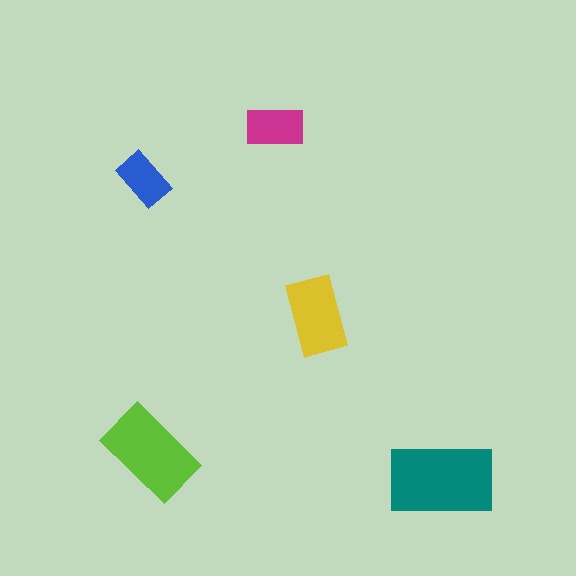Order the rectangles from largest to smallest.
the teal one, the lime one, the yellow one, the magenta one, the blue one.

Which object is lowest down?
The teal rectangle is bottommost.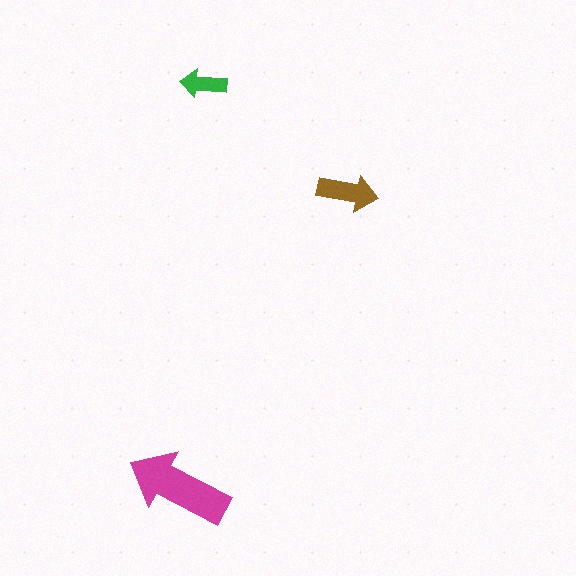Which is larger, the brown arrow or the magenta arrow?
The magenta one.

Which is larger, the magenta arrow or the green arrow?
The magenta one.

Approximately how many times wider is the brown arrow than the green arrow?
About 1.5 times wider.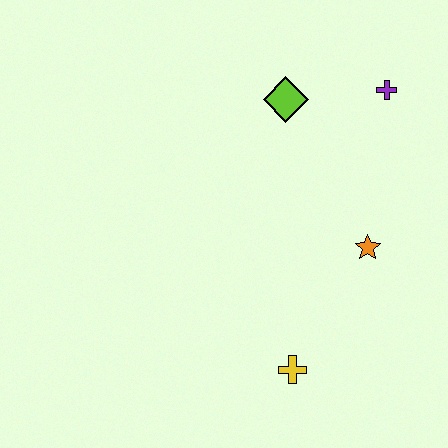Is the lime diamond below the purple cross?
Yes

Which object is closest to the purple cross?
The lime diamond is closest to the purple cross.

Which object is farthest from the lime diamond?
The yellow cross is farthest from the lime diamond.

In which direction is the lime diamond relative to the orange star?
The lime diamond is above the orange star.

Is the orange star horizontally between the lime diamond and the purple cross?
Yes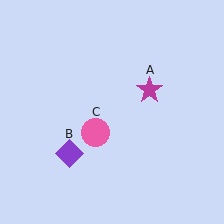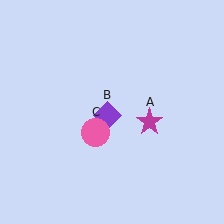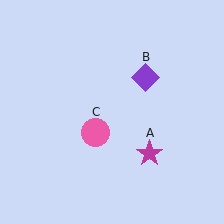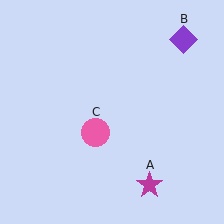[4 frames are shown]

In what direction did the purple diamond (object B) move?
The purple diamond (object B) moved up and to the right.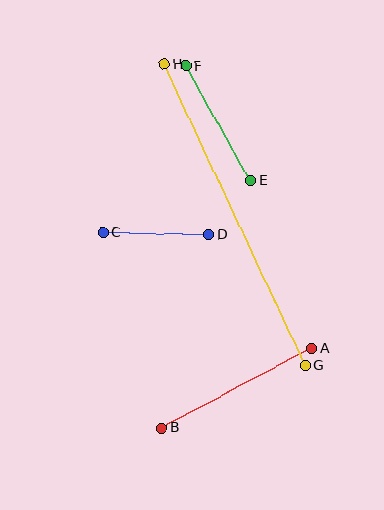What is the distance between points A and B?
The distance is approximately 170 pixels.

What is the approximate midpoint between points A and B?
The midpoint is at approximately (237, 388) pixels.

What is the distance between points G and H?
The distance is approximately 332 pixels.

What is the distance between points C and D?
The distance is approximately 105 pixels.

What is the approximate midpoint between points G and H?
The midpoint is at approximately (235, 215) pixels.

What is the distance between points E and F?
The distance is approximately 132 pixels.